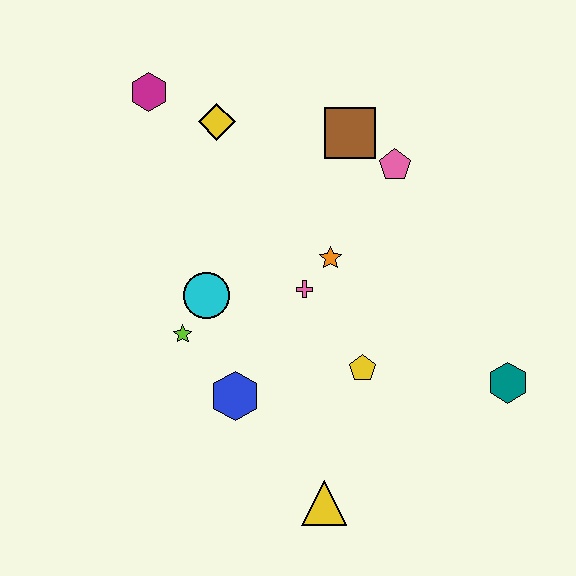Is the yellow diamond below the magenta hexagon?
Yes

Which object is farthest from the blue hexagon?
The magenta hexagon is farthest from the blue hexagon.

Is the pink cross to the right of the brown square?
No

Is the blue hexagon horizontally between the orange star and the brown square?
No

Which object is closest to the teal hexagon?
The yellow pentagon is closest to the teal hexagon.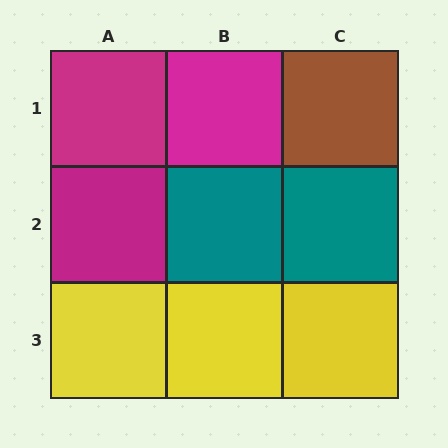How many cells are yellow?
3 cells are yellow.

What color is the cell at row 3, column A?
Yellow.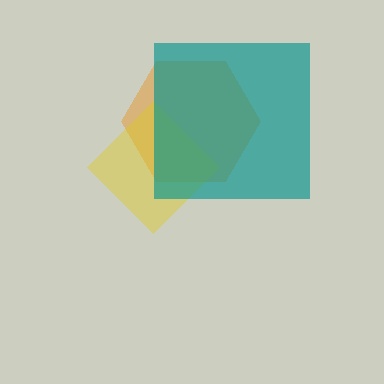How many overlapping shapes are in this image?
There are 3 overlapping shapes in the image.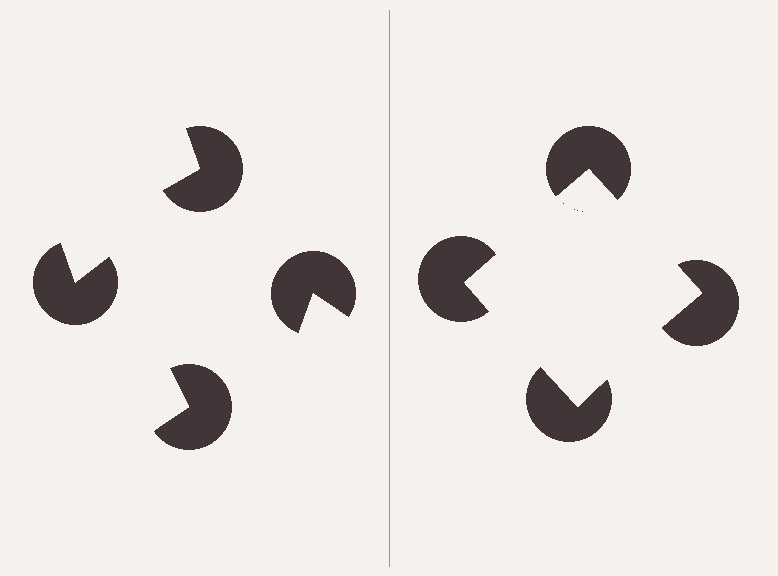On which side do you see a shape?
An illusory square appears on the right side. On the left side the wedge cuts are rotated, so no coherent shape forms.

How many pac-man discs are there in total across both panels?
8 — 4 on each side.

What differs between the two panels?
The pac-man discs are positioned identically on both sides; only the wedge orientations differ. On the right they align to a square; on the left they are misaligned.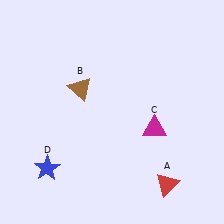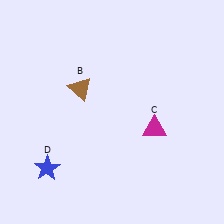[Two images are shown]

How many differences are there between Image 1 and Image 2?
There is 1 difference between the two images.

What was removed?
The red triangle (A) was removed in Image 2.